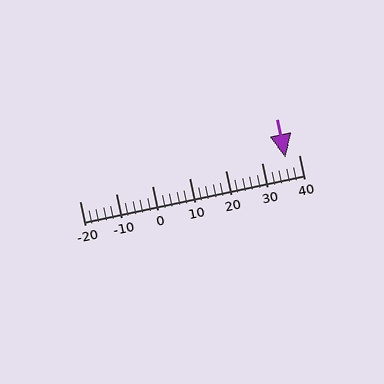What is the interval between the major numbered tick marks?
The major tick marks are spaced 10 units apart.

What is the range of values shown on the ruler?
The ruler shows values from -20 to 40.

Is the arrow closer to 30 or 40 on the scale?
The arrow is closer to 40.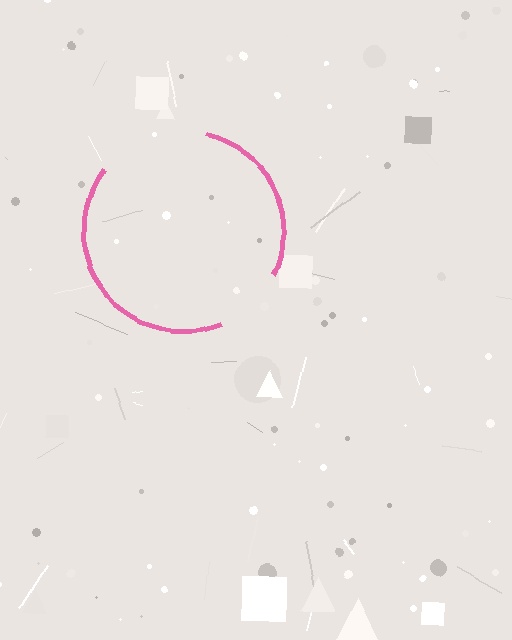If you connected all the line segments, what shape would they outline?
They would outline a circle.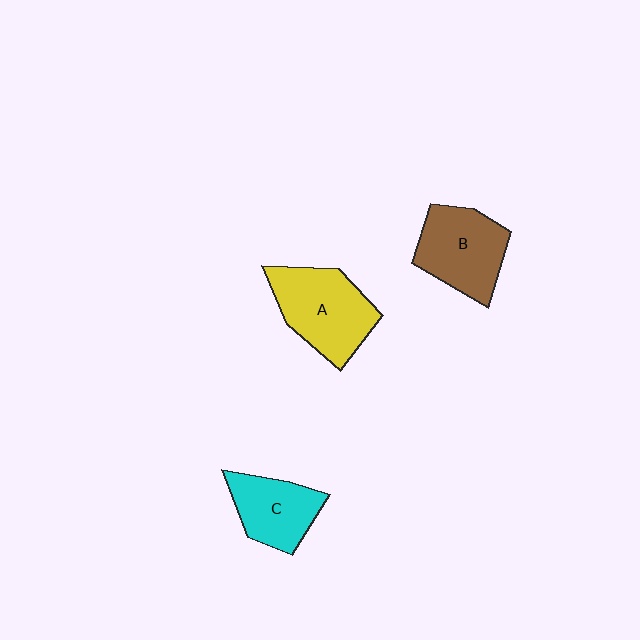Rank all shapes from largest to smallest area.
From largest to smallest: A (yellow), B (brown), C (cyan).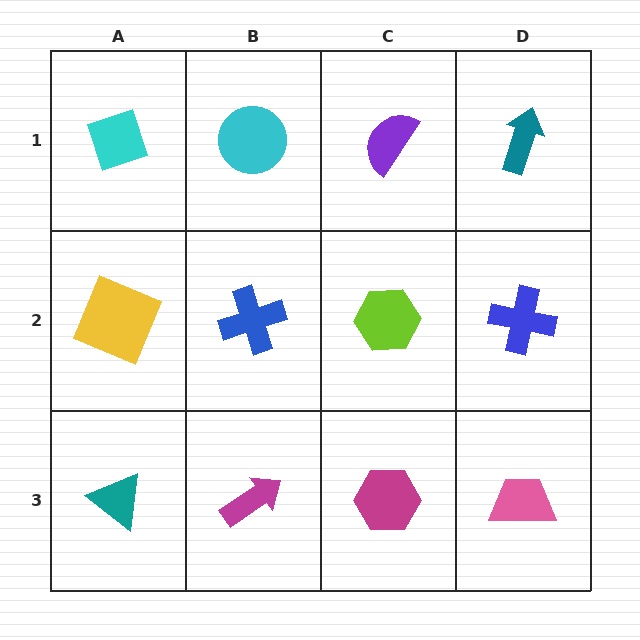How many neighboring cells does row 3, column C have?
3.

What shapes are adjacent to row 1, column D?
A blue cross (row 2, column D), a purple semicircle (row 1, column C).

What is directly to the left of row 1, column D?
A purple semicircle.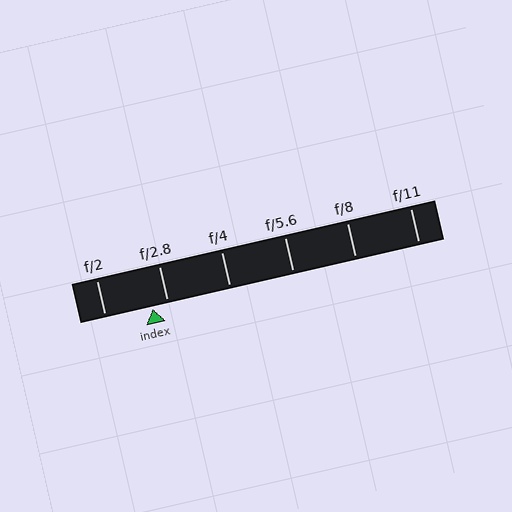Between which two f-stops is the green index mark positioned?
The index mark is between f/2 and f/2.8.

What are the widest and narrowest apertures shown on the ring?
The widest aperture shown is f/2 and the narrowest is f/11.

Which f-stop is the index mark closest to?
The index mark is closest to f/2.8.